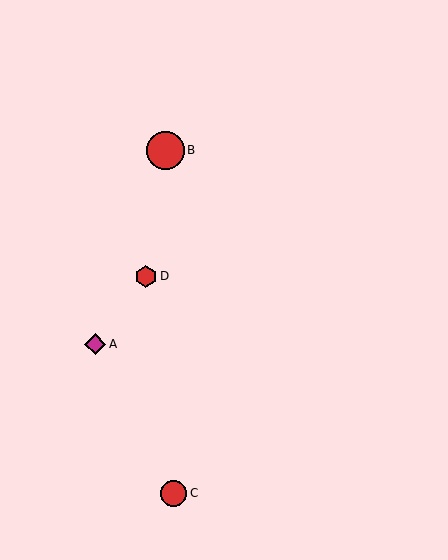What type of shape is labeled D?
Shape D is a red hexagon.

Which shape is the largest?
The red circle (labeled B) is the largest.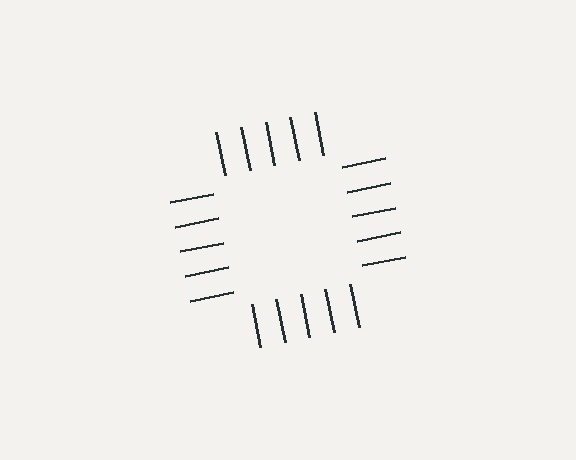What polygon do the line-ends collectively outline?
An illusory square — the line segments terminate on its edges but no continuous stroke is drawn.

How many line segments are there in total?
20 — 5 along each of the 4 edges.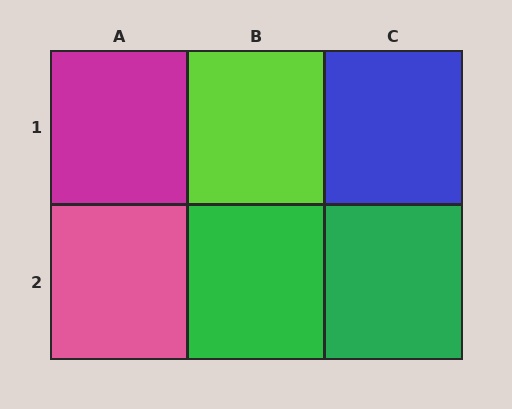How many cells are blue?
1 cell is blue.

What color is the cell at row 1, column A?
Magenta.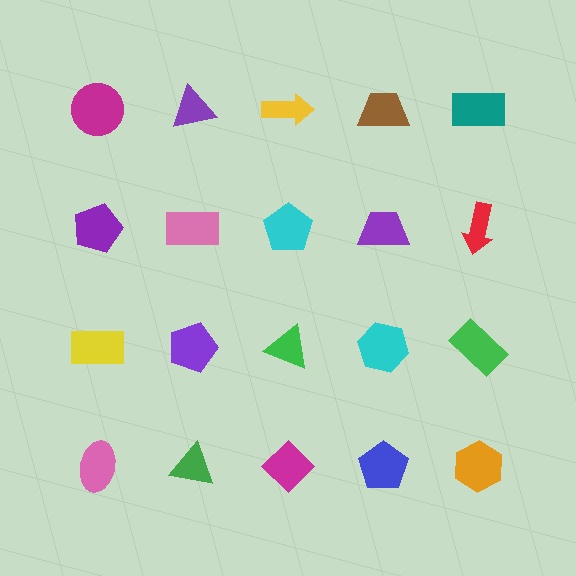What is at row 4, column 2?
A green triangle.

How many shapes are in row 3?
5 shapes.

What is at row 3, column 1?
A yellow rectangle.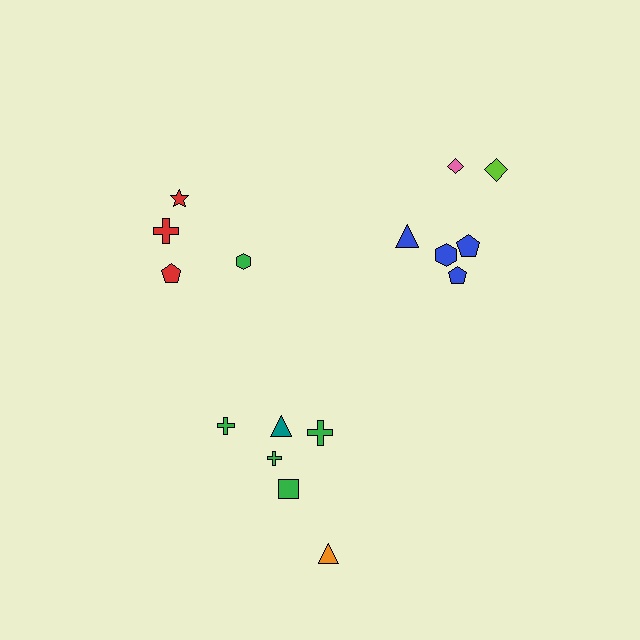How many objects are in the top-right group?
There are 6 objects.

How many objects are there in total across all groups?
There are 16 objects.